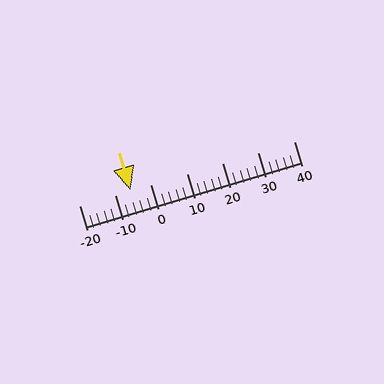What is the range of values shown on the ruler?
The ruler shows values from -20 to 40.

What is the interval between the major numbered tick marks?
The major tick marks are spaced 10 units apart.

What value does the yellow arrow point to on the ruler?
The yellow arrow points to approximately -6.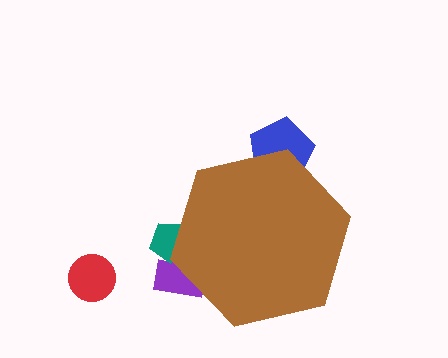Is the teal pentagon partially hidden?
Yes, the teal pentagon is partially hidden behind the brown hexagon.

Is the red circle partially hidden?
No, the red circle is fully visible.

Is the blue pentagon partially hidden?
Yes, the blue pentagon is partially hidden behind the brown hexagon.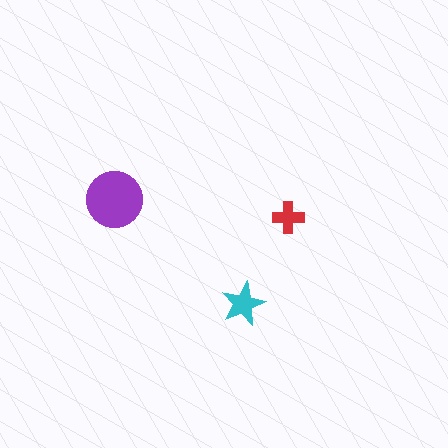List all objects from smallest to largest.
The red cross, the cyan star, the purple circle.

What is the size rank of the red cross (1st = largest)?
3rd.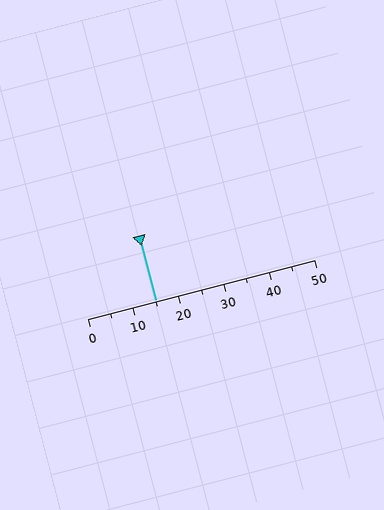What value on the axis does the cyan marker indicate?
The marker indicates approximately 15.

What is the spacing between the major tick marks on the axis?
The major ticks are spaced 10 apart.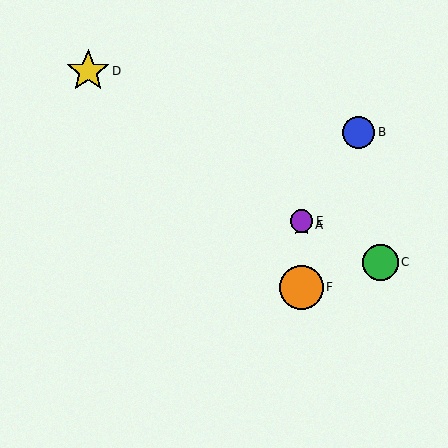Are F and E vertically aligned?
Yes, both are at x≈302.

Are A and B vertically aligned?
No, A is at x≈302 and B is at x≈359.